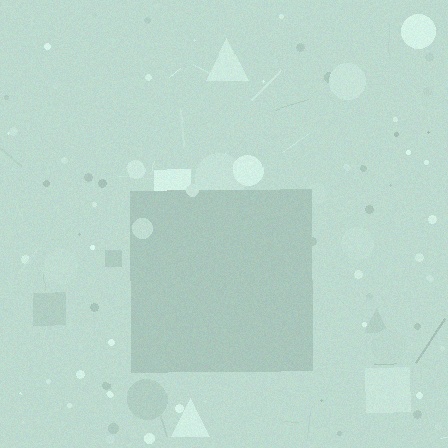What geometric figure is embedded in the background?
A square is embedded in the background.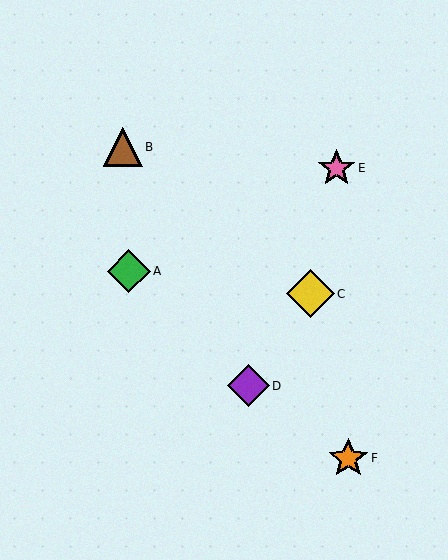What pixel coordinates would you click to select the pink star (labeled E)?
Click at (337, 168) to select the pink star E.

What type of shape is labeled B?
Shape B is a brown triangle.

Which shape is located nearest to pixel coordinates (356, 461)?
The orange star (labeled F) at (348, 458) is nearest to that location.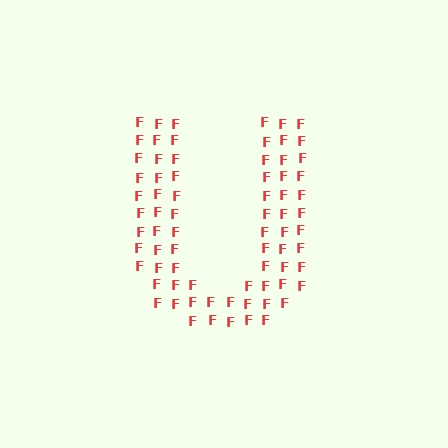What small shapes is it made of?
It is made of small letter F's.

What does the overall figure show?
The overall figure shows the letter U.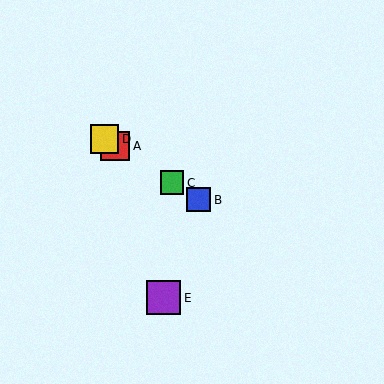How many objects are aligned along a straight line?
4 objects (A, B, C, D) are aligned along a straight line.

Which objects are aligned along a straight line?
Objects A, B, C, D are aligned along a straight line.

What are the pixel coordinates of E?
Object E is at (164, 298).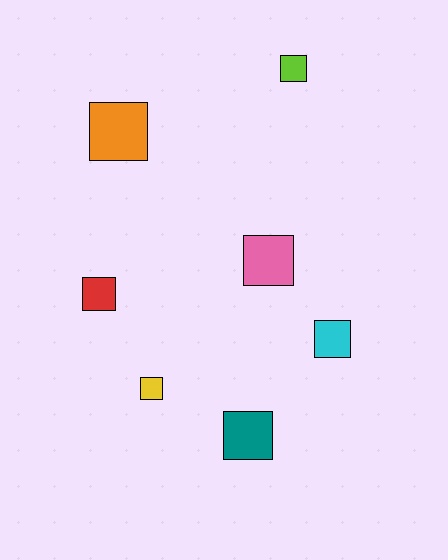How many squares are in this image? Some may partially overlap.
There are 7 squares.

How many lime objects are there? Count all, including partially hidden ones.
There is 1 lime object.